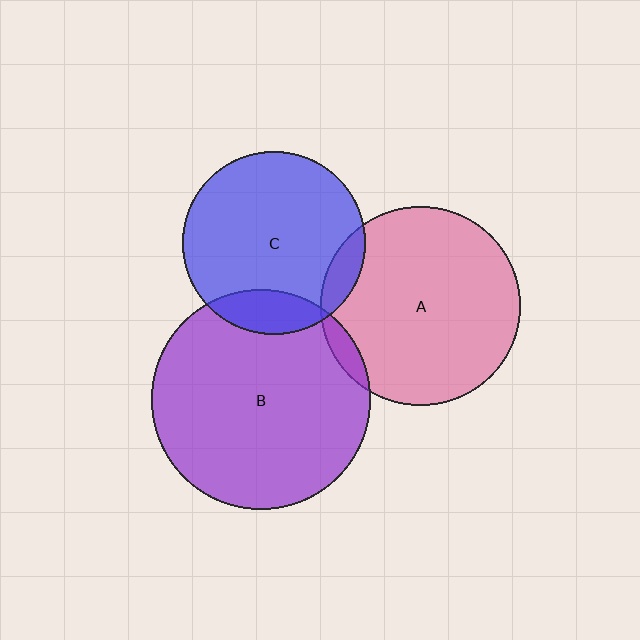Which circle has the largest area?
Circle B (purple).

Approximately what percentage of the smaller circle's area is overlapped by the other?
Approximately 10%.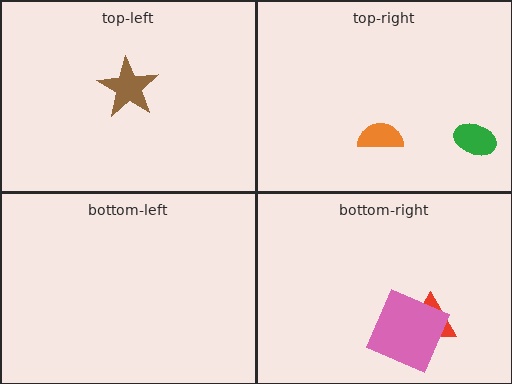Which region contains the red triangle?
The bottom-right region.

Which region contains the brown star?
The top-left region.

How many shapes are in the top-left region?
1.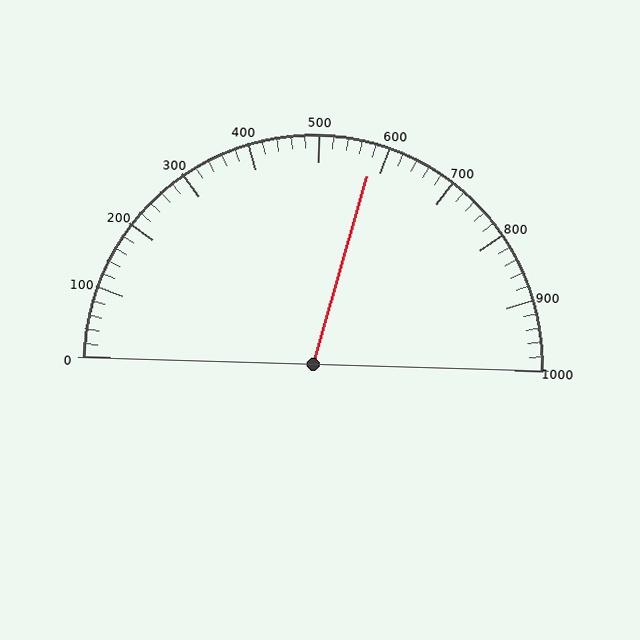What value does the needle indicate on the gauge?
The needle indicates approximately 580.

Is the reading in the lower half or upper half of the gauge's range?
The reading is in the upper half of the range (0 to 1000).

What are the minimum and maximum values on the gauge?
The gauge ranges from 0 to 1000.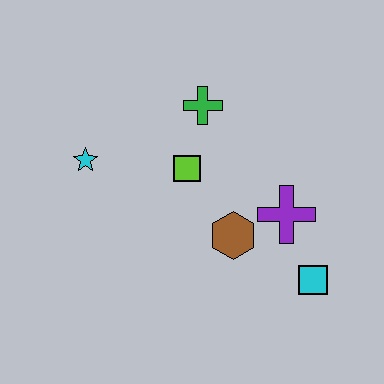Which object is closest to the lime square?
The green cross is closest to the lime square.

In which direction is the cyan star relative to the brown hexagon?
The cyan star is to the left of the brown hexagon.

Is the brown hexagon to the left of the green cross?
No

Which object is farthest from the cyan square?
The cyan star is farthest from the cyan square.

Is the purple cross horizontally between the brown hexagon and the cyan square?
Yes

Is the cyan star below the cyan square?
No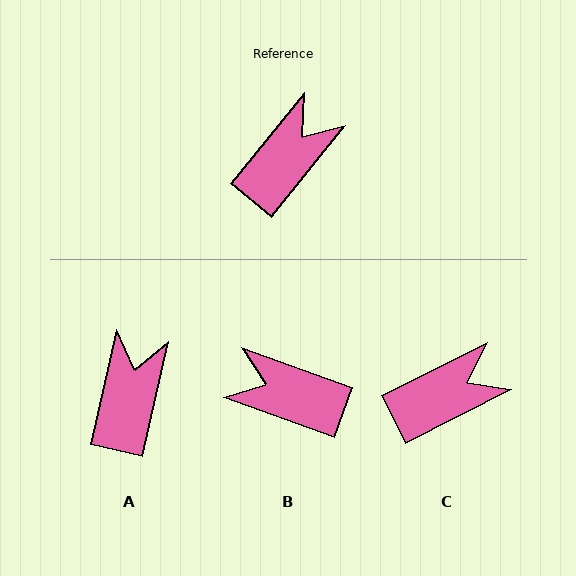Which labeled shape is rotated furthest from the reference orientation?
B, about 109 degrees away.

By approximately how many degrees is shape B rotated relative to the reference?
Approximately 109 degrees counter-clockwise.